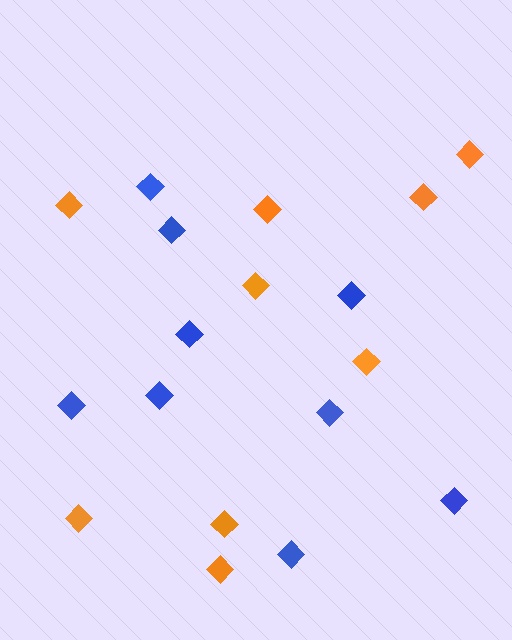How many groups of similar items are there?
There are 2 groups: one group of orange diamonds (9) and one group of blue diamonds (9).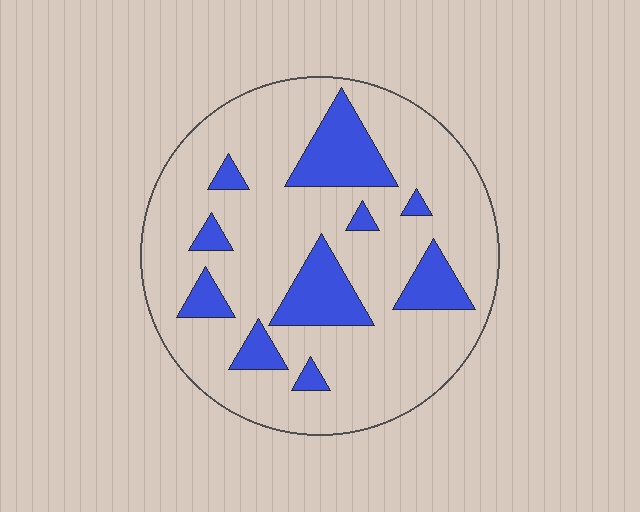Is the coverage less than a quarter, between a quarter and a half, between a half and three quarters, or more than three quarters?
Less than a quarter.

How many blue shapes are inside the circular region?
10.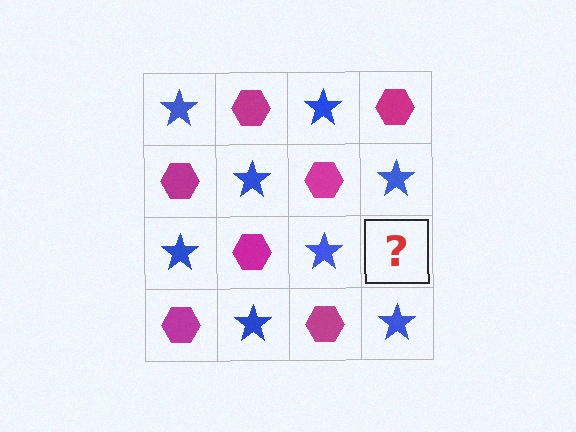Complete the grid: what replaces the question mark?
The question mark should be replaced with a magenta hexagon.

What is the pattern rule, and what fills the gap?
The rule is that it alternates blue star and magenta hexagon in a checkerboard pattern. The gap should be filled with a magenta hexagon.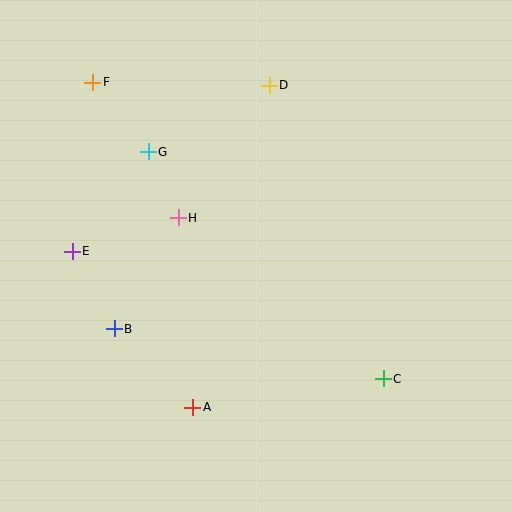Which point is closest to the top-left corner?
Point F is closest to the top-left corner.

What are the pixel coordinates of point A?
Point A is at (193, 407).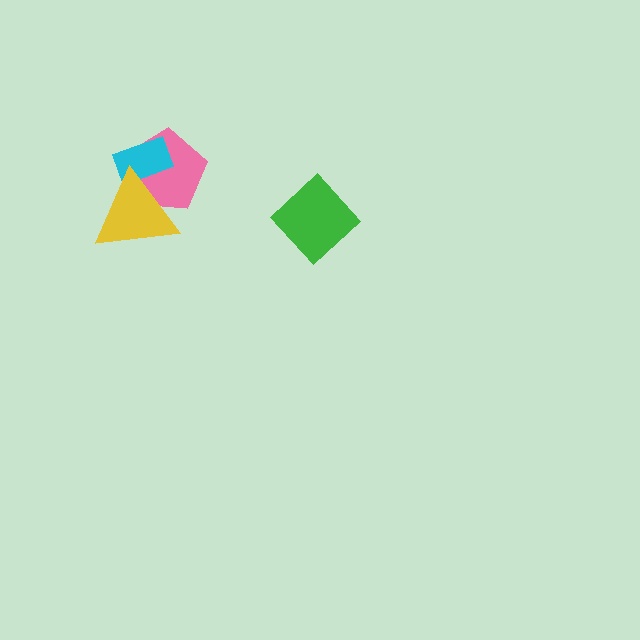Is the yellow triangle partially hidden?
No, no other shape covers it.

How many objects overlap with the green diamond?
0 objects overlap with the green diamond.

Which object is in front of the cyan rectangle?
The yellow triangle is in front of the cyan rectangle.